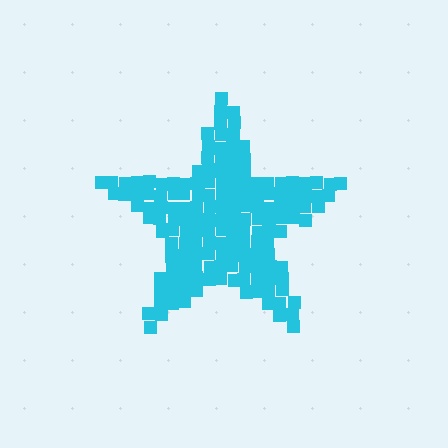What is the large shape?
The large shape is a star.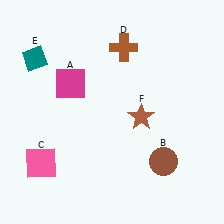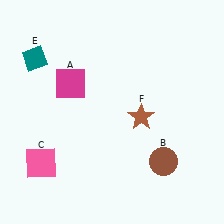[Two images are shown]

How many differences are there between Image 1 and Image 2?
There is 1 difference between the two images.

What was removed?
The brown cross (D) was removed in Image 2.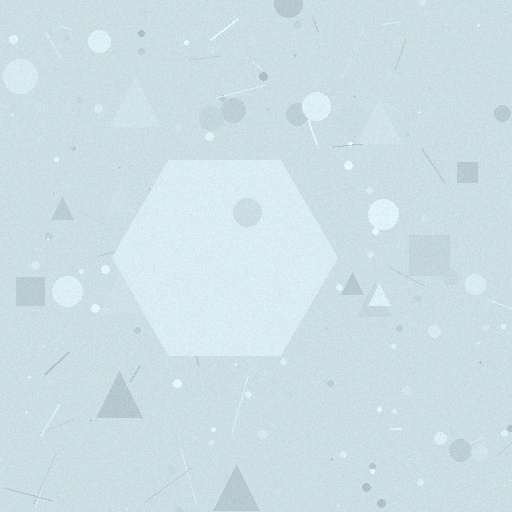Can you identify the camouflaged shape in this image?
The camouflaged shape is a hexagon.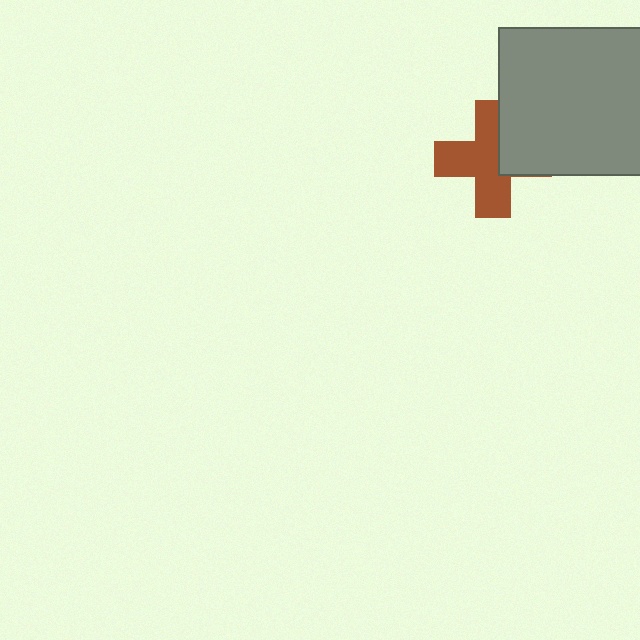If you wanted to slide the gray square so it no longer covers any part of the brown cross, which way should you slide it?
Slide it right — that is the most direct way to separate the two shapes.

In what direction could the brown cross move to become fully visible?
The brown cross could move left. That would shift it out from behind the gray square entirely.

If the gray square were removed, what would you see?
You would see the complete brown cross.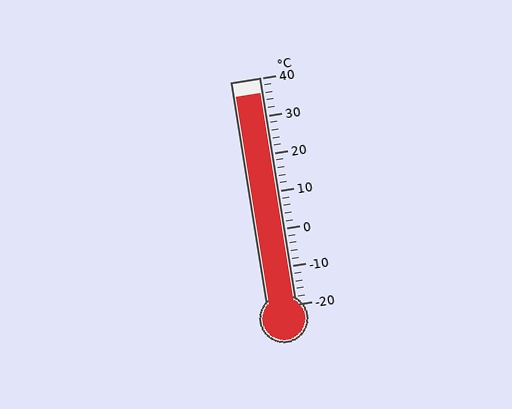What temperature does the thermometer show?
The thermometer shows approximately 36°C.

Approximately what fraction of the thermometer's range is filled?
The thermometer is filled to approximately 95% of its range.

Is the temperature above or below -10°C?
The temperature is above -10°C.